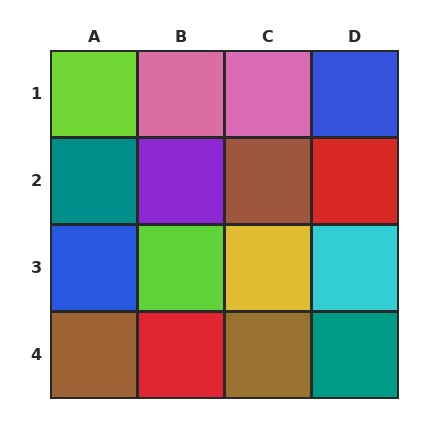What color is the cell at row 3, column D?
Cyan.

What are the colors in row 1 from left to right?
Lime, pink, pink, blue.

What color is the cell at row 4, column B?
Red.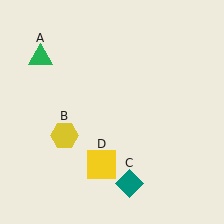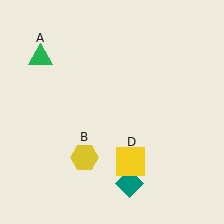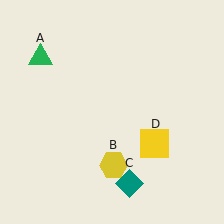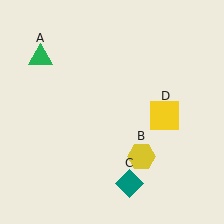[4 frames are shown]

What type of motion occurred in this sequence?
The yellow hexagon (object B), yellow square (object D) rotated counterclockwise around the center of the scene.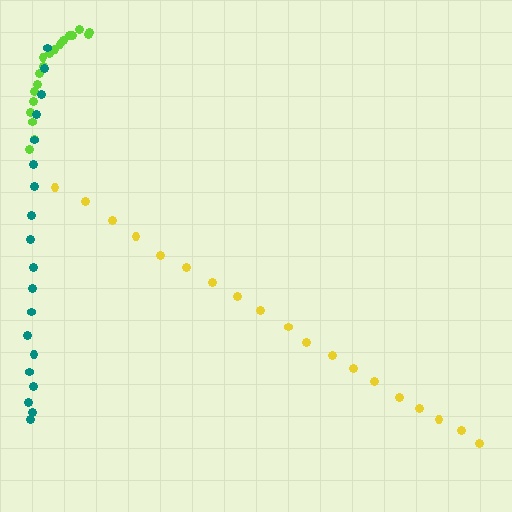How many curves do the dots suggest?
There are 3 distinct paths.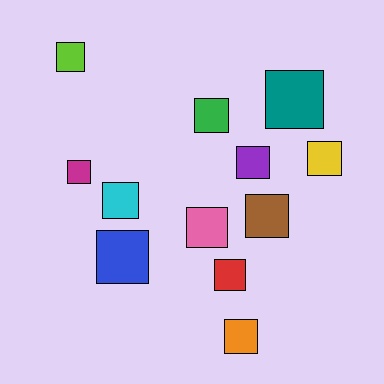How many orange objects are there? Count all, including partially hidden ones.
There is 1 orange object.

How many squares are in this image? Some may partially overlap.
There are 12 squares.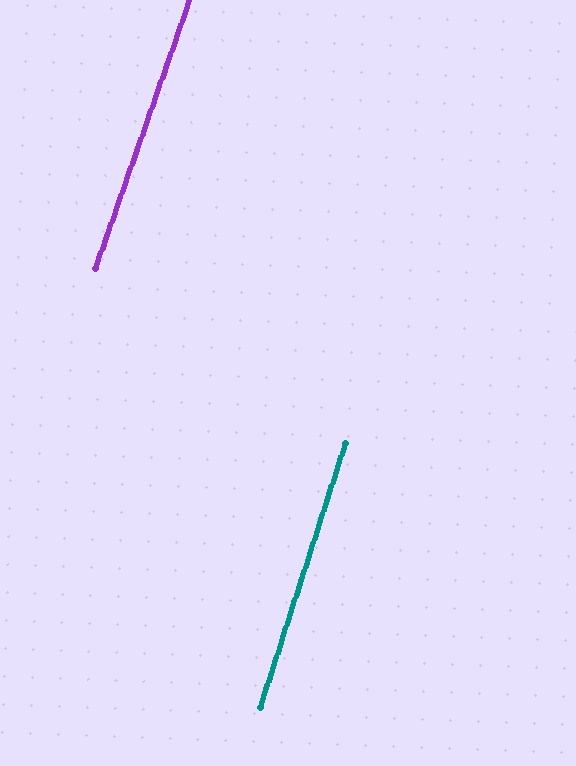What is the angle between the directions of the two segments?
Approximately 2 degrees.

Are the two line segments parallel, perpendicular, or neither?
Parallel — their directions differ by only 1.6°.